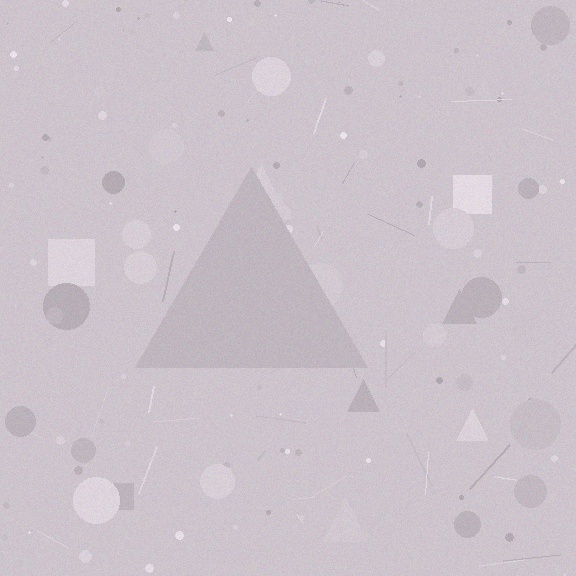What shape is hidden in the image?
A triangle is hidden in the image.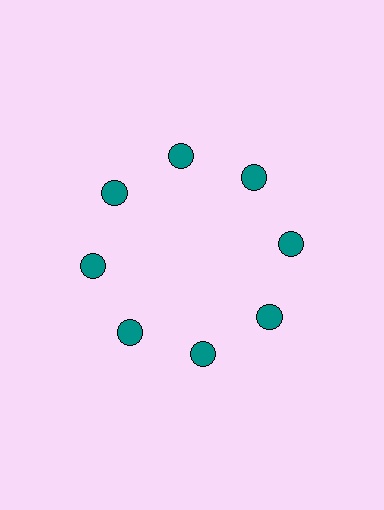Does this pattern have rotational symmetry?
Yes, this pattern has 8-fold rotational symmetry. It looks the same after rotating 45 degrees around the center.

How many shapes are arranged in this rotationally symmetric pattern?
There are 8 shapes, arranged in 8 groups of 1.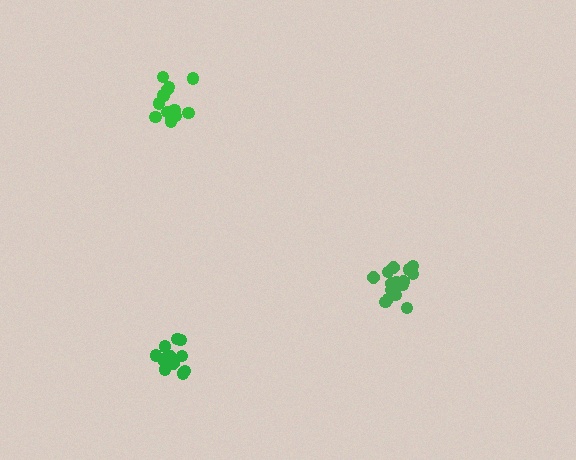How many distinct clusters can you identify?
There are 3 distinct clusters.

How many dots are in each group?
Group 1: 15 dots, Group 2: 14 dots, Group 3: 13 dots (42 total).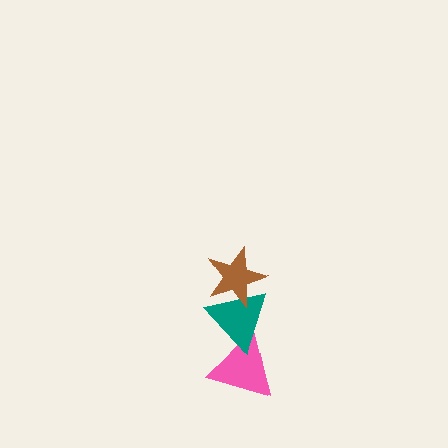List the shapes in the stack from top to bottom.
From top to bottom: the brown star, the teal triangle, the pink triangle.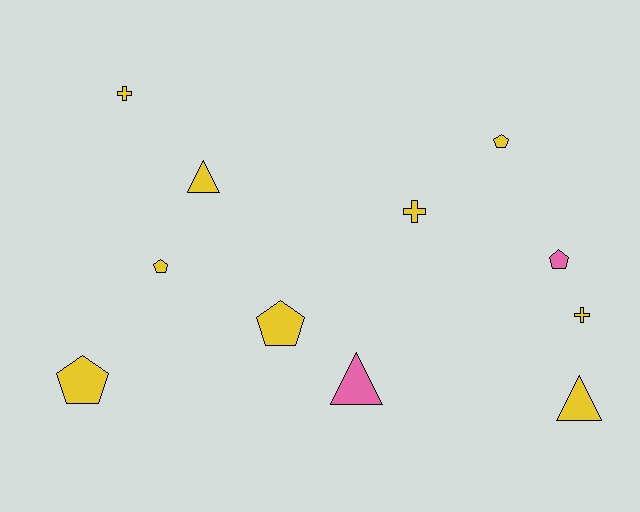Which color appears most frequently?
Yellow, with 9 objects.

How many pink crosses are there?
There are no pink crosses.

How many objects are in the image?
There are 11 objects.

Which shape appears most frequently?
Pentagon, with 5 objects.